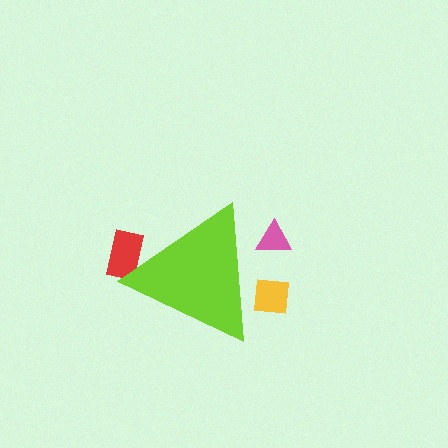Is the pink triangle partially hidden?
Yes, the pink triangle is partially hidden behind the lime triangle.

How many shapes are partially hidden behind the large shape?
3 shapes are partially hidden.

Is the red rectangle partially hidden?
Yes, the red rectangle is partially hidden behind the lime triangle.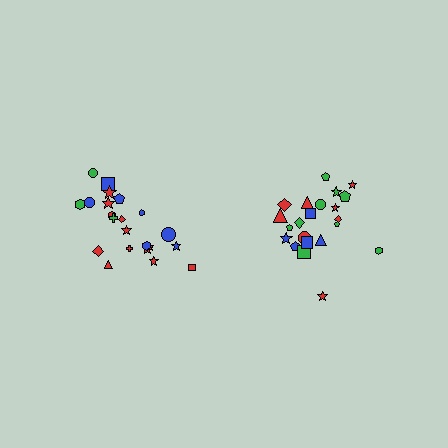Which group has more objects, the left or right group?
The right group.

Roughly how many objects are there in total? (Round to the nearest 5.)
Roughly 45 objects in total.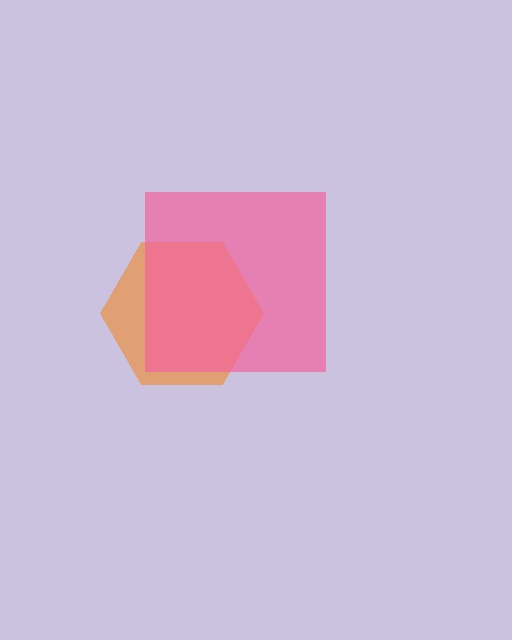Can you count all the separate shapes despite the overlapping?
Yes, there are 2 separate shapes.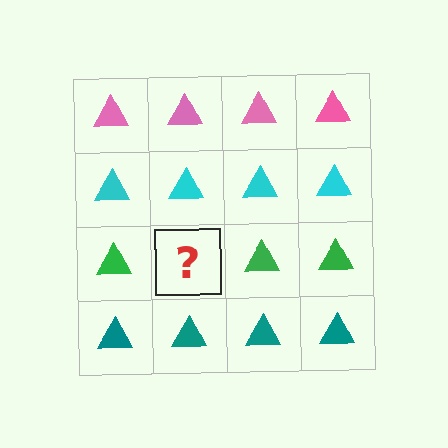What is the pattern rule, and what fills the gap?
The rule is that each row has a consistent color. The gap should be filled with a green triangle.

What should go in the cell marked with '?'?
The missing cell should contain a green triangle.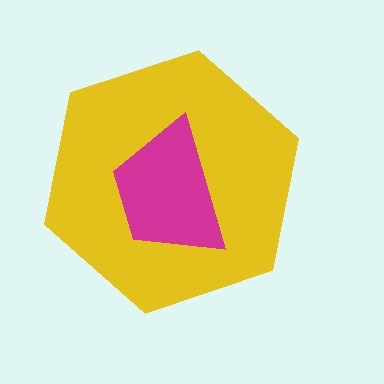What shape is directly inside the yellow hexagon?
The magenta trapezoid.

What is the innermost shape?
The magenta trapezoid.